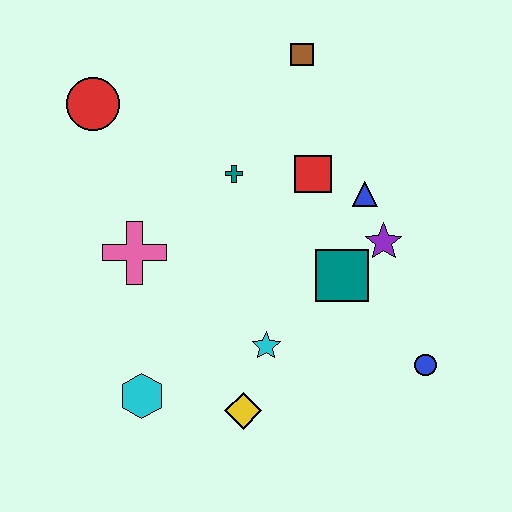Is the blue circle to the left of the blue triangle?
No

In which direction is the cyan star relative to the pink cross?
The cyan star is to the right of the pink cross.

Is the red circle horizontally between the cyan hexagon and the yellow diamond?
No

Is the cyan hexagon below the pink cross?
Yes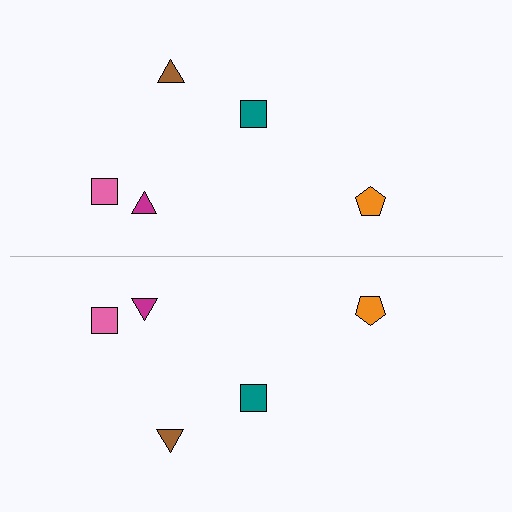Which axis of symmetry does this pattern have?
The pattern has a horizontal axis of symmetry running through the center of the image.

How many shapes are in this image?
There are 10 shapes in this image.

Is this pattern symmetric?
Yes, this pattern has bilateral (reflection) symmetry.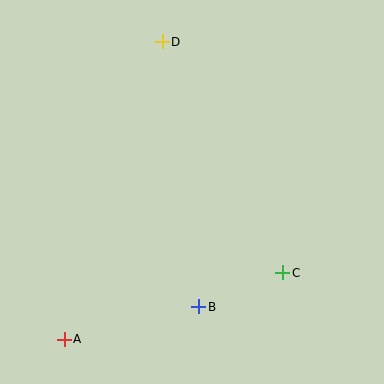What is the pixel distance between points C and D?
The distance between C and D is 261 pixels.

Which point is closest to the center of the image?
Point B at (199, 307) is closest to the center.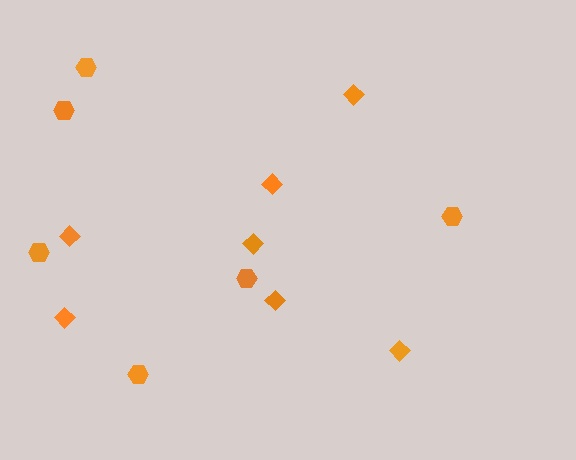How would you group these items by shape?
There are 2 groups: one group of hexagons (6) and one group of diamonds (7).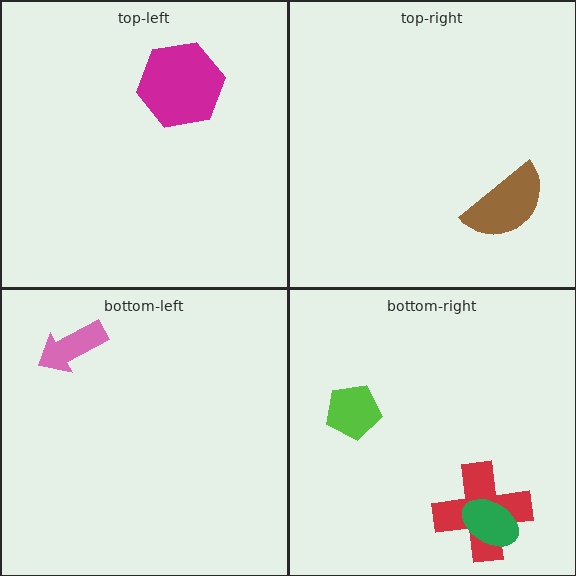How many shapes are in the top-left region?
1.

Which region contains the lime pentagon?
The bottom-right region.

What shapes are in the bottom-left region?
The pink arrow.